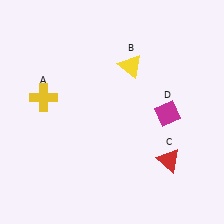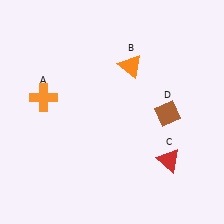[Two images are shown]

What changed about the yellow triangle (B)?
In Image 1, B is yellow. In Image 2, it changed to orange.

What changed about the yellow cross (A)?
In Image 1, A is yellow. In Image 2, it changed to orange.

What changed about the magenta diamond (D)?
In Image 1, D is magenta. In Image 2, it changed to brown.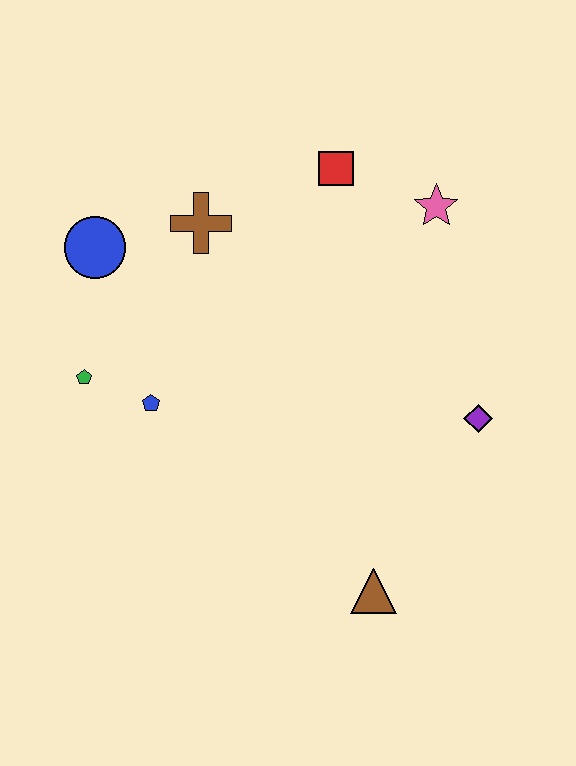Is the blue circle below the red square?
Yes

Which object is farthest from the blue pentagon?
The pink star is farthest from the blue pentagon.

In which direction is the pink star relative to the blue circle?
The pink star is to the right of the blue circle.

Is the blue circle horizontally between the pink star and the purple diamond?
No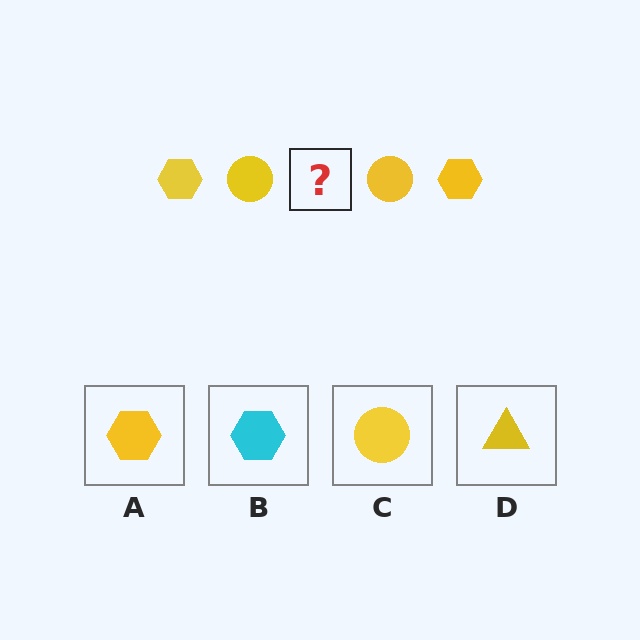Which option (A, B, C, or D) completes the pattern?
A.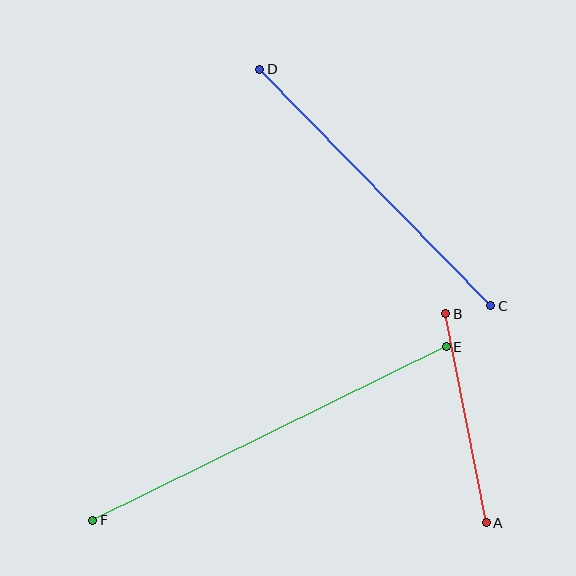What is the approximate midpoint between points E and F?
The midpoint is at approximately (270, 433) pixels.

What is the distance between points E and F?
The distance is approximately 394 pixels.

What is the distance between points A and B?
The distance is approximately 213 pixels.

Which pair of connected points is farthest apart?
Points E and F are farthest apart.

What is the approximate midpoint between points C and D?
The midpoint is at approximately (375, 187) pixels.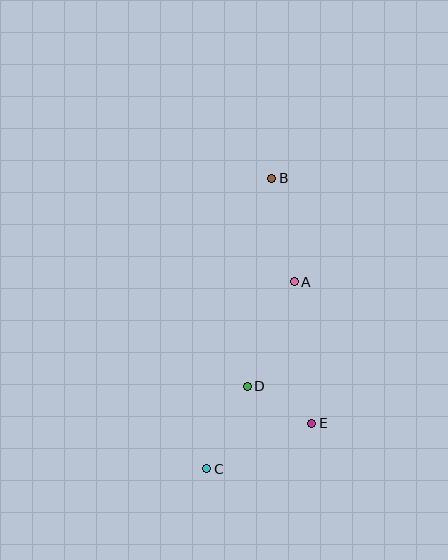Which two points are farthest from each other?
Points B and C are farthest from each other.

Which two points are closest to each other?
Points D and E are closest to each other.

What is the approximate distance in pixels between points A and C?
The distance between A and C is approximately 206 pixels.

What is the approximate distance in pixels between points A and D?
The distance between A and D is approximately 115 pixels.